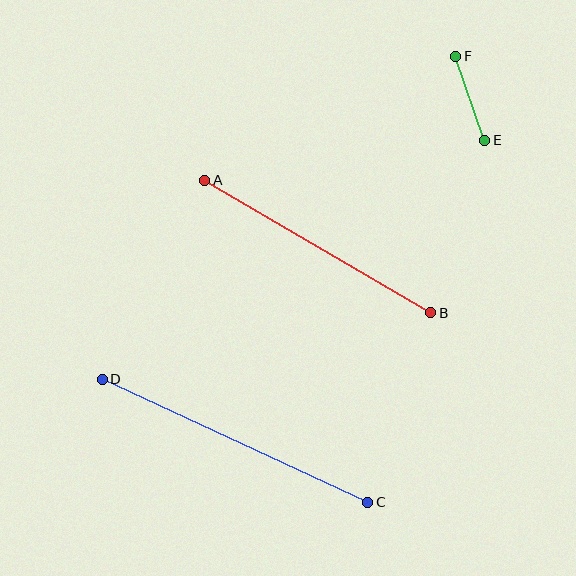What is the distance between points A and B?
The distance is approximately 262 pixels.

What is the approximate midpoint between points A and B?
The midpoint is at approximately (318, 246) pixels.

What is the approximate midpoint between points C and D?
The midpoint is at approximately (235, 441) pixels.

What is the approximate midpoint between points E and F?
The midpoint is at approximately (470, 98) pixels.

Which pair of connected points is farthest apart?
Points C and D are farthest apart.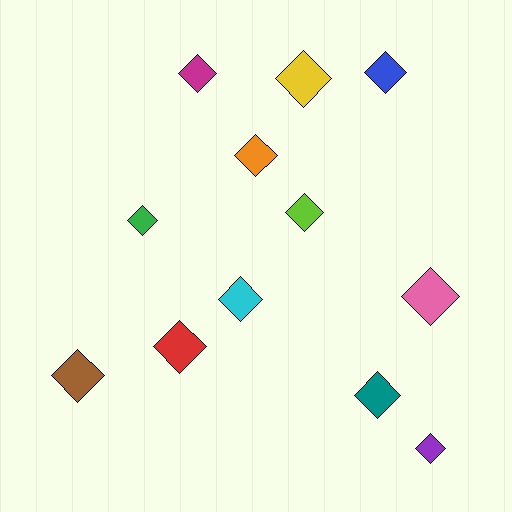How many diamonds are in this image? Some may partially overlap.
There are 12 diamonds.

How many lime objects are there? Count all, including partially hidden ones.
There is 1 lime object.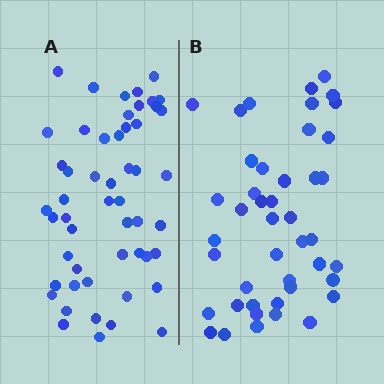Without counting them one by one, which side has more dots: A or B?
Region A (the left region) has more dots.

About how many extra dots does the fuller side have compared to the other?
Region A has roughly 8 or so more dots than region B.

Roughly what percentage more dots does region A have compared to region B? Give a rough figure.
About 20% more.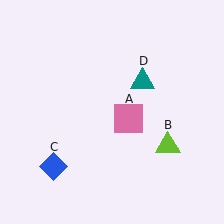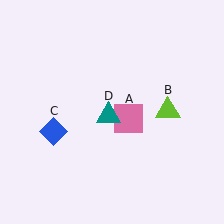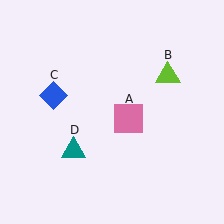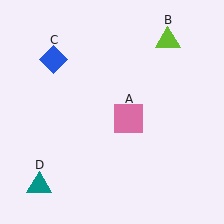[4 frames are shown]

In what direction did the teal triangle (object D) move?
The teal triangle (object D) moved down and to the left.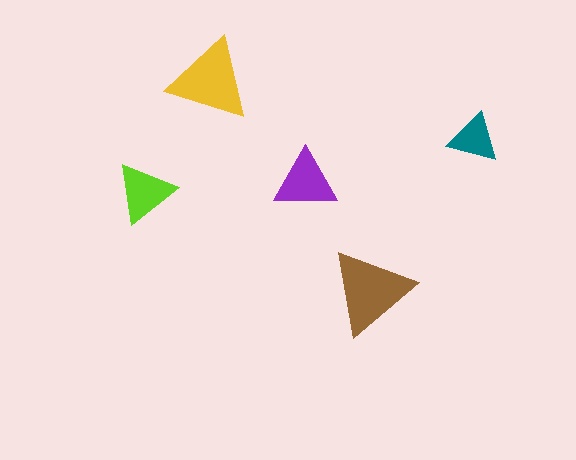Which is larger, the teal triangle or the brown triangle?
The brown one.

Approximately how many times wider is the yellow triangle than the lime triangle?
About 1.5 times wider.